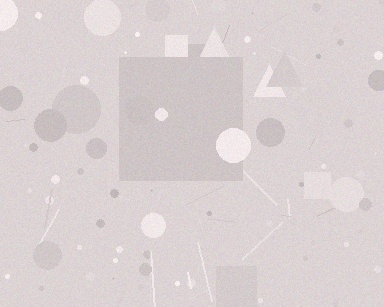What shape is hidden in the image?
A square is hidden in the image.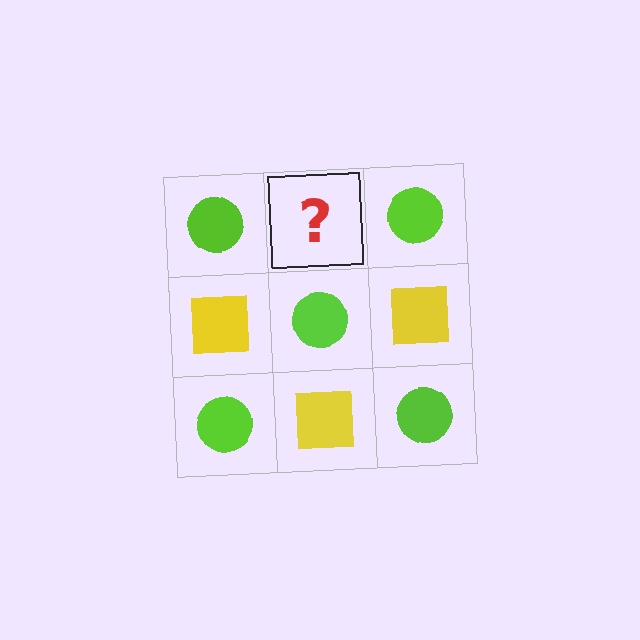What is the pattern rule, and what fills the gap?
The rule is that it alternates lime circle and yellow square in a checkerboard pattern. The gap should be filled with a yellow square.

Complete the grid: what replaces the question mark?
The question mark should be replaced with a yellow square.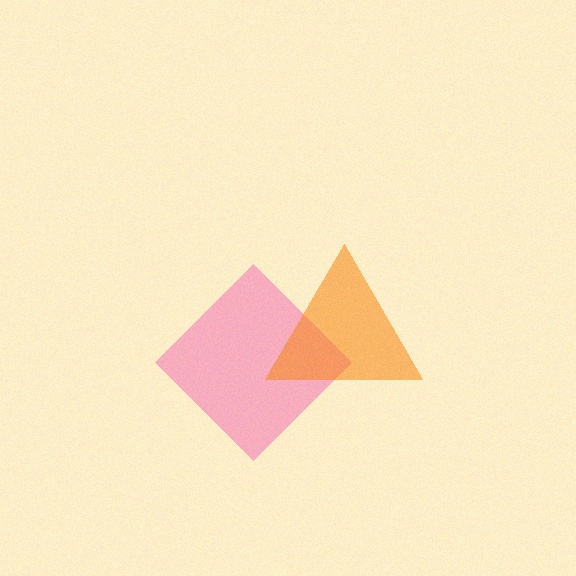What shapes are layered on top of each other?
The layered shapes are: a pink diamond, an orange triangle.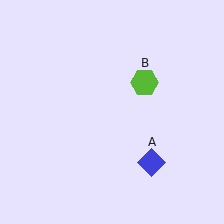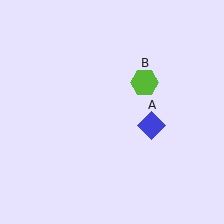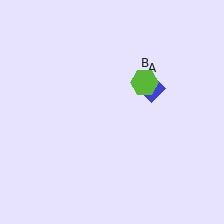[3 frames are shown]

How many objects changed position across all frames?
1 object changed position: blue diamond (object A).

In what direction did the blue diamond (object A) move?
The blue diamond (object A) moved up.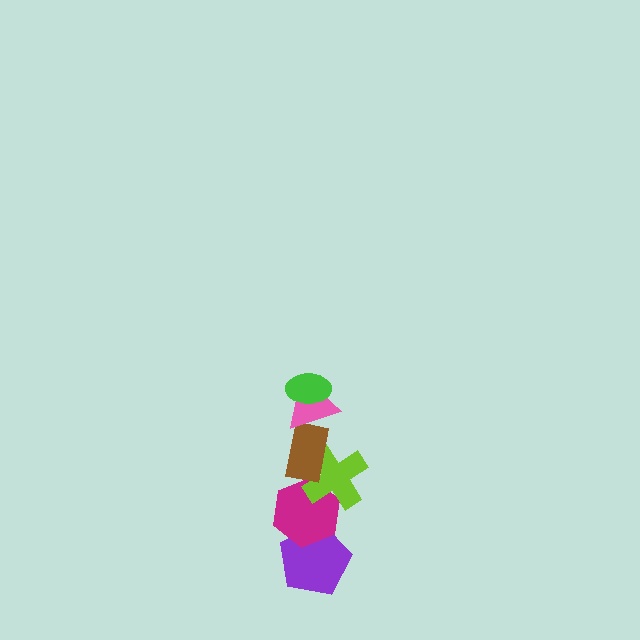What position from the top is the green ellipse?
The green ellipse is 1st from the top.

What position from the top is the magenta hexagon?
The magenta hexagon is 5th from the top.